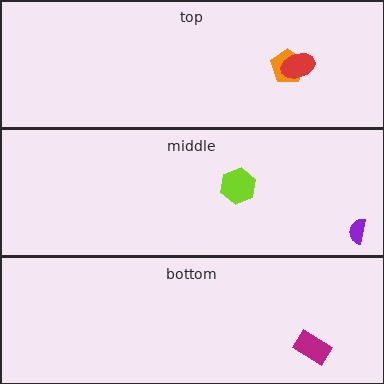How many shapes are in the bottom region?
1.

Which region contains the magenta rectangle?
The bottom region.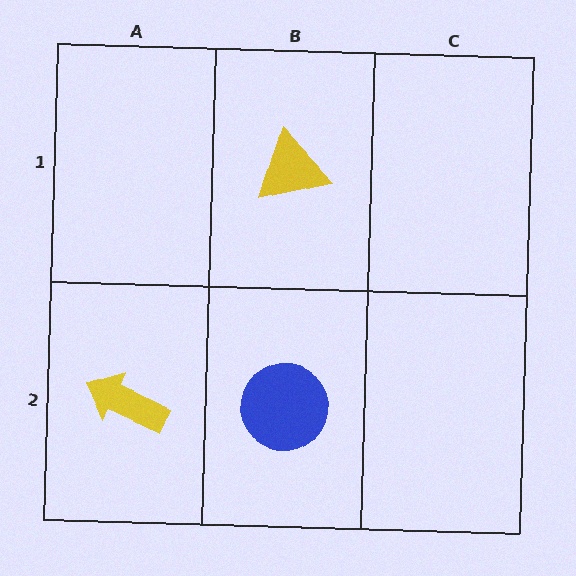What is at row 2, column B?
A blue circle.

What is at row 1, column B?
A yellow triangle.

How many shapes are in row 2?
2 shapes.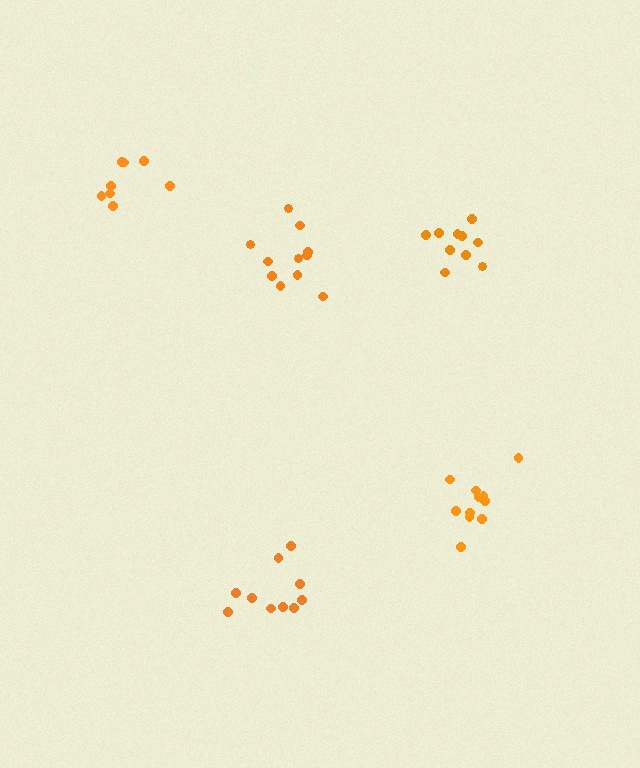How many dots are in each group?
Group 1: 10 dots, Group 2: 11 dots, Group 3: 11 dots, Group 4: 10 dots, Group 5: 8 dots (50 total).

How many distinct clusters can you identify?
There are 5 distinct clusters.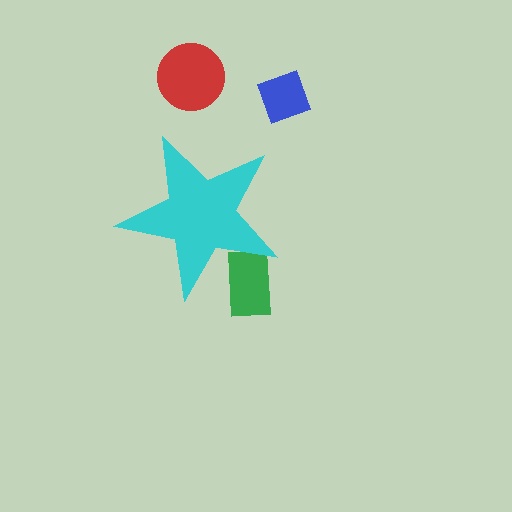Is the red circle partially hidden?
No, the red circle is fully visible.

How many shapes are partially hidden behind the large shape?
1 shape is partially hidden.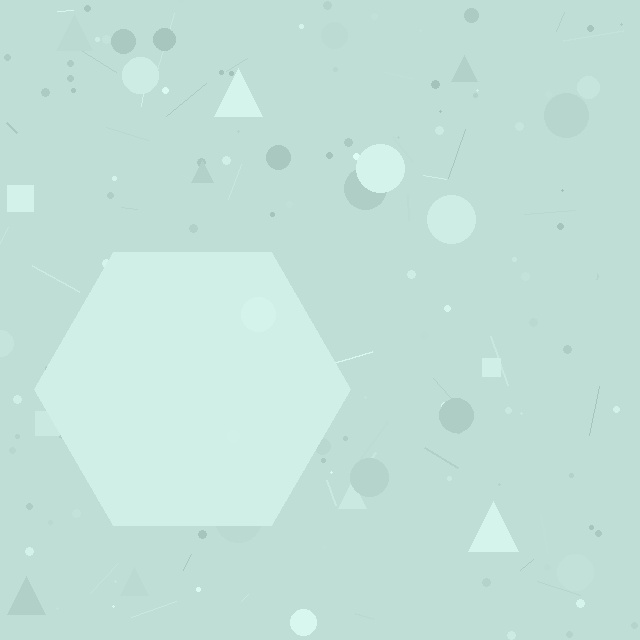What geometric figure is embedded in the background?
A hexagon is embedded in the background.